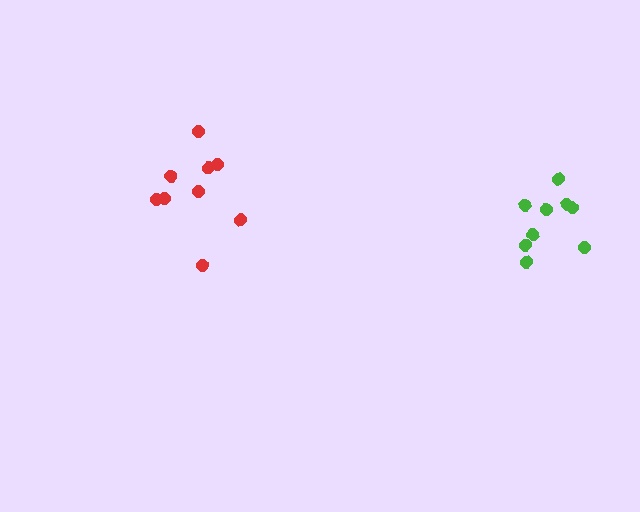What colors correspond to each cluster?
The clusters are colored: green, red.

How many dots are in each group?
Group 1: 9 dots, Group 2: 9 dots (18 total).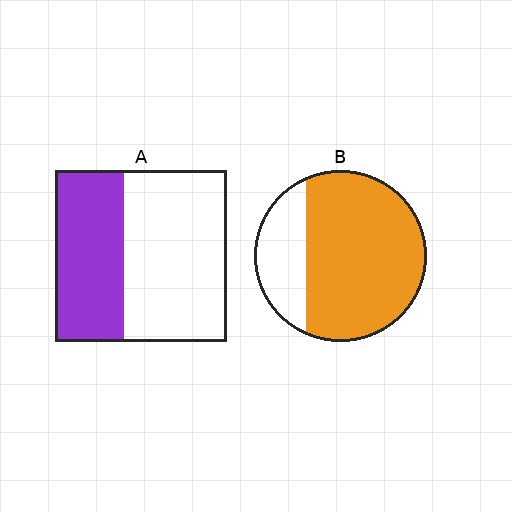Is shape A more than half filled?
No.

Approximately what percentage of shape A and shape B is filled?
A is approximately 40% and B is approximately 75%.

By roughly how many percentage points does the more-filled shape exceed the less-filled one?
By roughly 35 percentage points (B over A).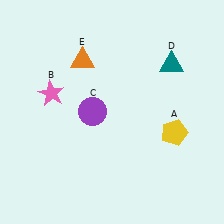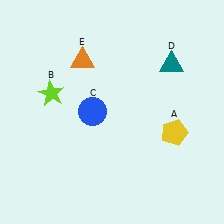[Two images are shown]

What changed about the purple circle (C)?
In Image 1, C is purple. In Image 2, it changed to blue.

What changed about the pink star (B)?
In Image 1, B is pink. In Image 2, it changed to lime.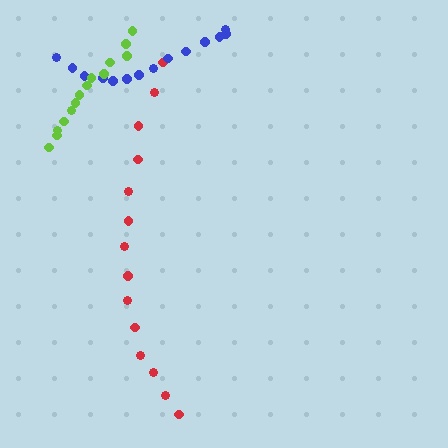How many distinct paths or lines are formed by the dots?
There are 3 distinct paths.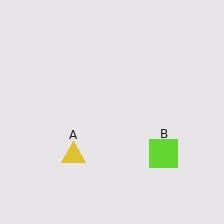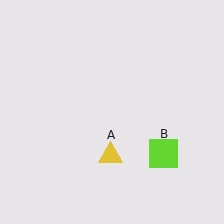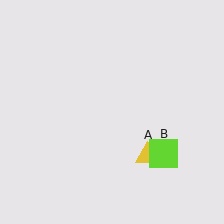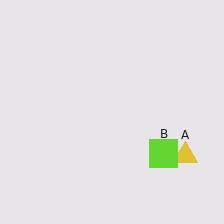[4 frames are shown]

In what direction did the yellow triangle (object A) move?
The yellow triangle (object A) moved right.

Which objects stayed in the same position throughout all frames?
Lime square (object B) remained stationary.